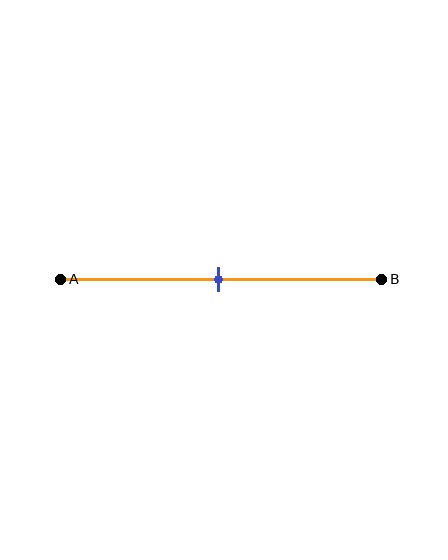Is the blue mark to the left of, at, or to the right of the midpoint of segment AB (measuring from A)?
The blue mark is approximately at the midpoint of segment AB.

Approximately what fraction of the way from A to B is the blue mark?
The blue mark is approximately 50% of the way from A to B.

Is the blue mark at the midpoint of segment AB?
Yes, the mark is approximately at the midpoint.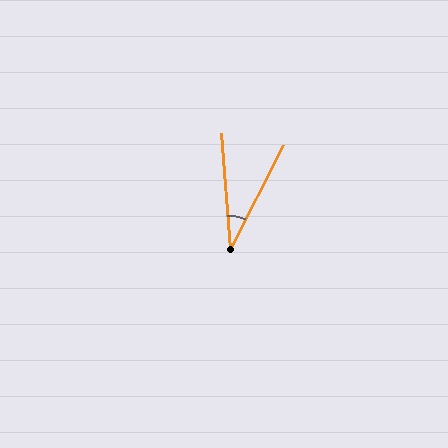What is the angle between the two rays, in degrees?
Approximately 31 degrees.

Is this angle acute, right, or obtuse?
It is acute.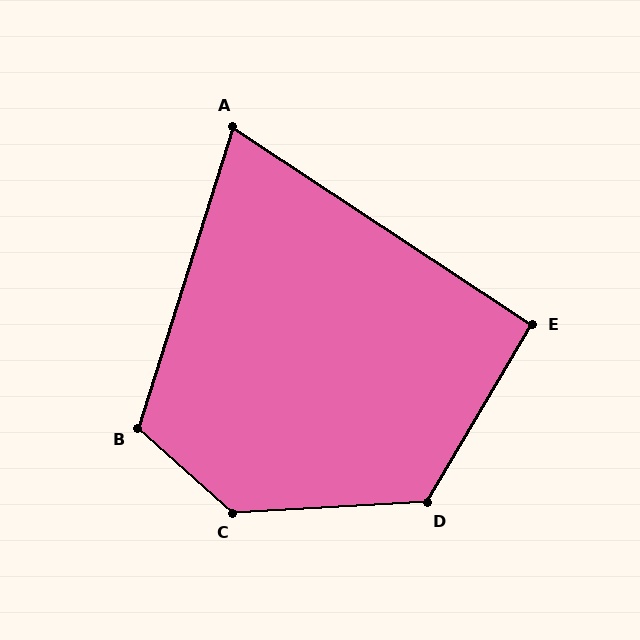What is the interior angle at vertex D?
Approximately 123 degrees (obtuse).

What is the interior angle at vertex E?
Approximately 93 degrees (approximately right).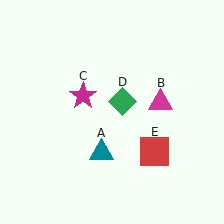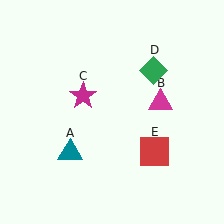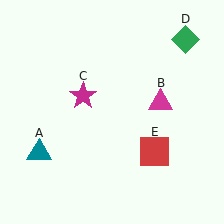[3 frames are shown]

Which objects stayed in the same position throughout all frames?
Magenta triangle (object B) and magenta star (object C) and red square (object E) remained stationary.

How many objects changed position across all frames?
2 objects changed position: teal triangle (object A), green diamond (object D).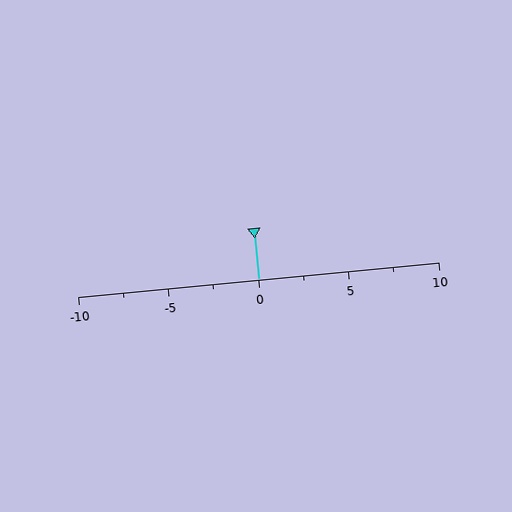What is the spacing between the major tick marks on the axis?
The major ticks are spaced 5 apart.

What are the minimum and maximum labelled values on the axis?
The axis runs from -10 to 10.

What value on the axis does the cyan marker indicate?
The marker indicates approximately 0.